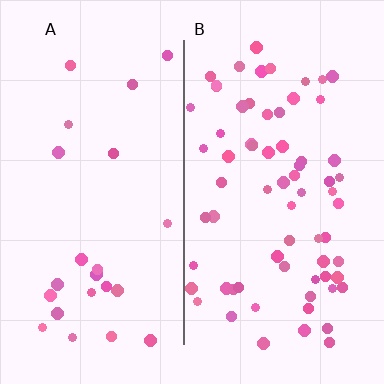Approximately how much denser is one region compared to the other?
Approximately 2.9× — region B over region A.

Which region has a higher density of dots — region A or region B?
B (the right).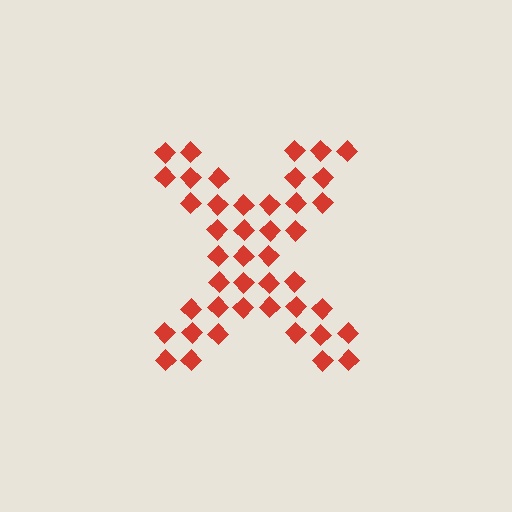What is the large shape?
The large shape is the letter X.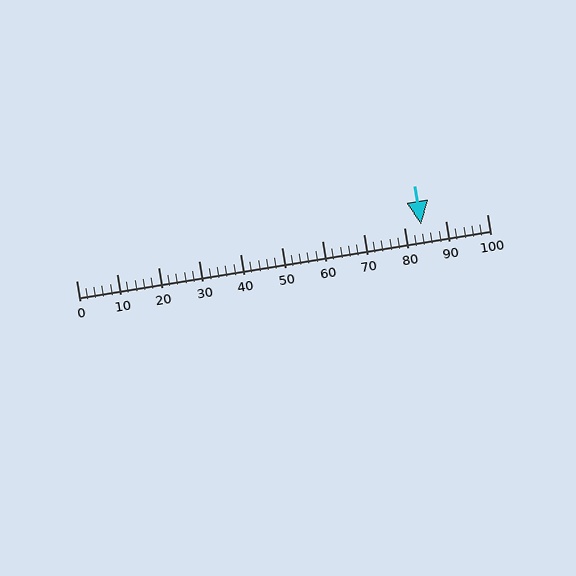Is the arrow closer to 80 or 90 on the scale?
The arrow is closer to 80.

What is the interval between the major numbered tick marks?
The major tick marks are spaced 10 units apart.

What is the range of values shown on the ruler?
The ruler shows values from 0 to 100.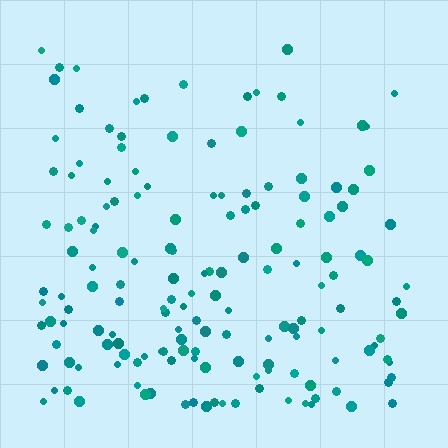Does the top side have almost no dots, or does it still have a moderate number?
Still a moderate number, just noticeably fewer than the bottom.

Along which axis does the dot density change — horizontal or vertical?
Vertical.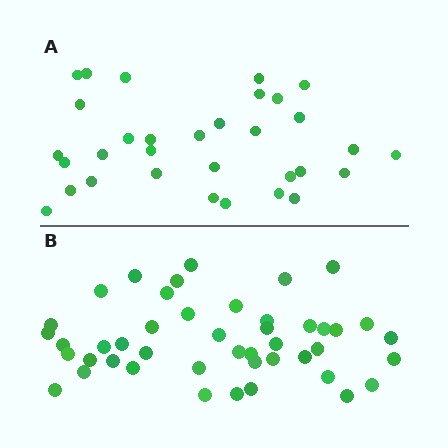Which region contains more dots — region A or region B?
Region B (the bottom region) has more dots.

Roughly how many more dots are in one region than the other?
Region B has approximately 15 more dots than region A.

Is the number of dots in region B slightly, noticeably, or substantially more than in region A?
Region B has noticeably more, but not dramatically so. The ratio is roughly 1.4 to 1.